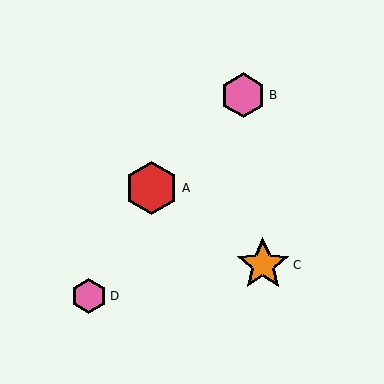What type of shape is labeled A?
Shape A is a red hexagon.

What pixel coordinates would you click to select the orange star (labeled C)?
Click at (263, 265) to select the orange star C.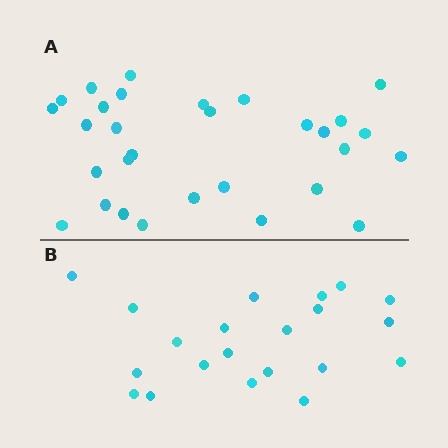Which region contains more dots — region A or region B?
Region A (the top region) has more dots.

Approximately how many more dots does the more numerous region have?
Region A has roughly 8 or so more dots than region B.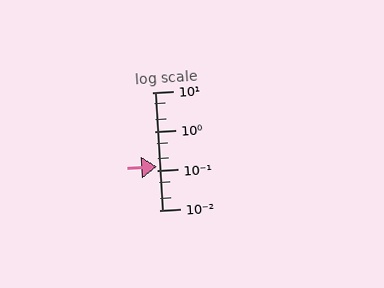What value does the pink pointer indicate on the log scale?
The pointer indicates approximately 0.13.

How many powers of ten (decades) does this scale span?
The scale spans 3 decades, from 0.01 to 10.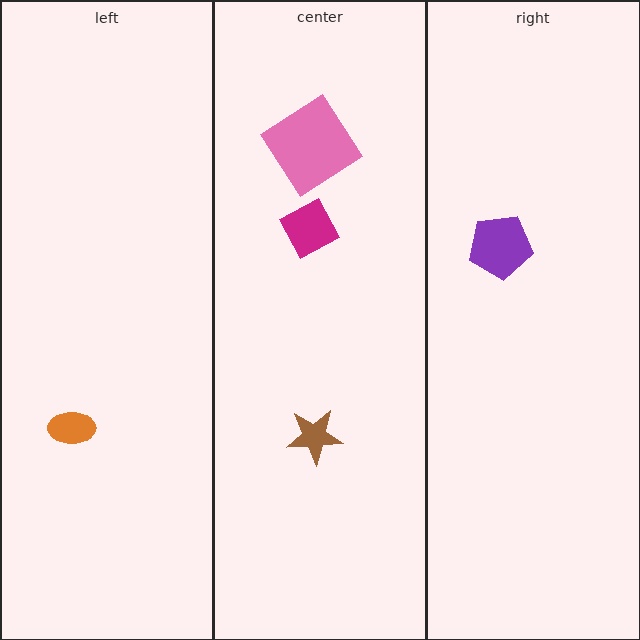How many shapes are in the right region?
1.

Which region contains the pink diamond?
The center region.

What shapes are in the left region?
The orange ellipse.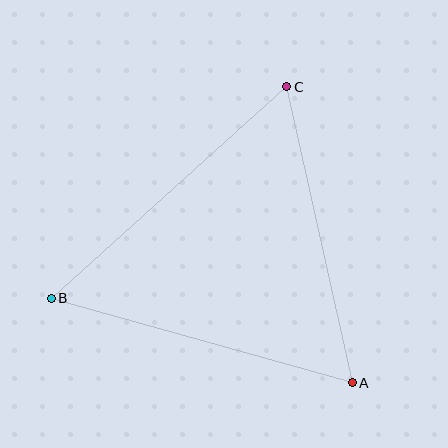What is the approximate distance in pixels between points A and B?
The distance between A and B is approximately 313 pixels.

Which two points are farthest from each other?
Points B and C are farthest from each other.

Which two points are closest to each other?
Points A and C are closest to each other.